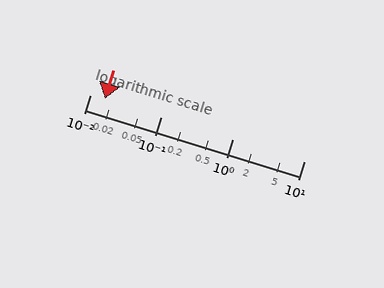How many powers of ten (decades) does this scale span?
The scale spans 3 decades, from 0.01 to 10.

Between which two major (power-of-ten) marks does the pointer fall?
The pointer is between 0.01 and 0.1.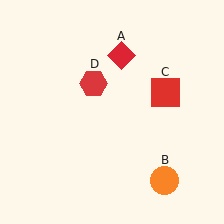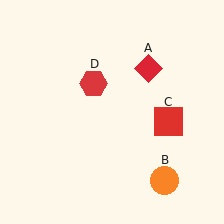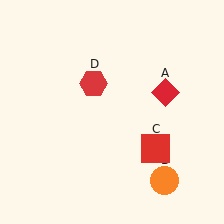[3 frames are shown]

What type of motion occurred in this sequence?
The red diamond (object A), red square (object C) rotated clockwise around the center of the scene.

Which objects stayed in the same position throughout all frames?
Orange circle (object B) and red hexagon (object D) remained stationary.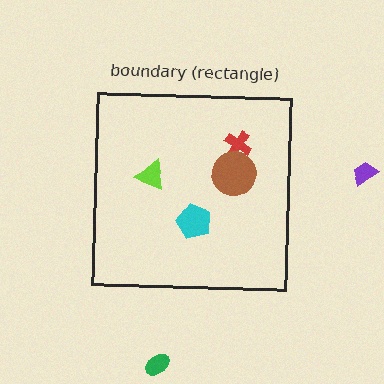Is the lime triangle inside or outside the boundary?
Inside.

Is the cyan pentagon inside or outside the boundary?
Inside.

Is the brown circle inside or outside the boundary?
Inside.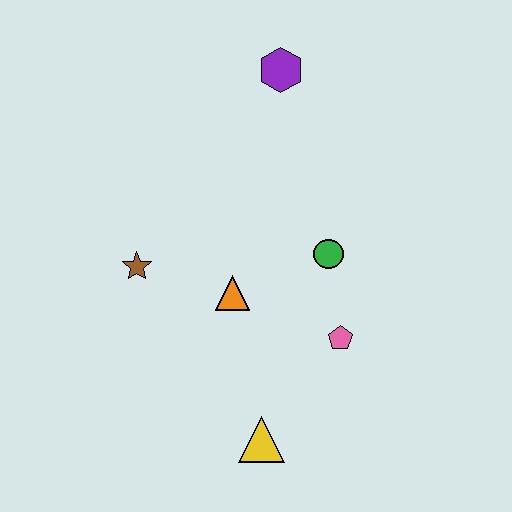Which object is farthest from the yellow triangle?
The purple hexagon is farthest from the yellow triangle.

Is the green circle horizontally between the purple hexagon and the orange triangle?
No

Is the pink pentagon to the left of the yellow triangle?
No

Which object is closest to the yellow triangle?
The pink pentagon is closest to the yellow triangle.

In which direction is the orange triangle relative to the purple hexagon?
The orange triangle is below the purple hexagon.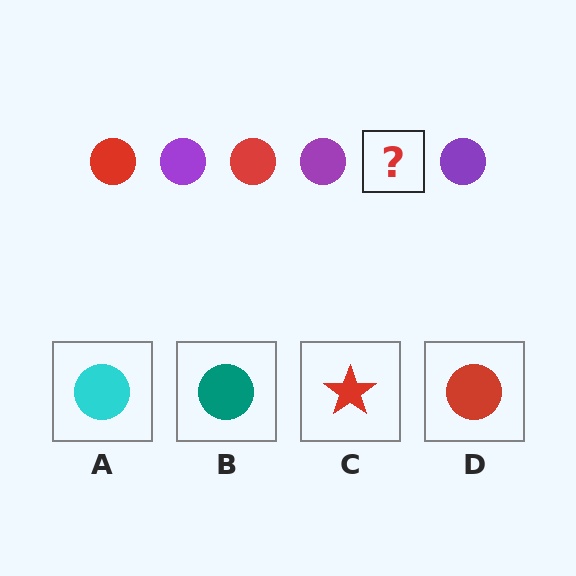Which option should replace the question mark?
Option D.